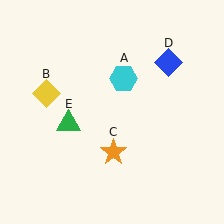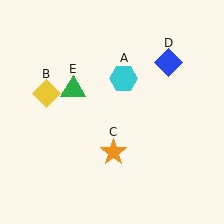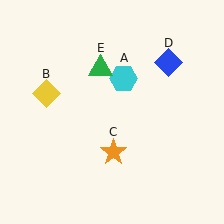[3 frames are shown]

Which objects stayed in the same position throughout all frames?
Cyan hexagon (object A) and yellow diamond (object B) and orange star (object C) and blue diamond (object D) remained stationary.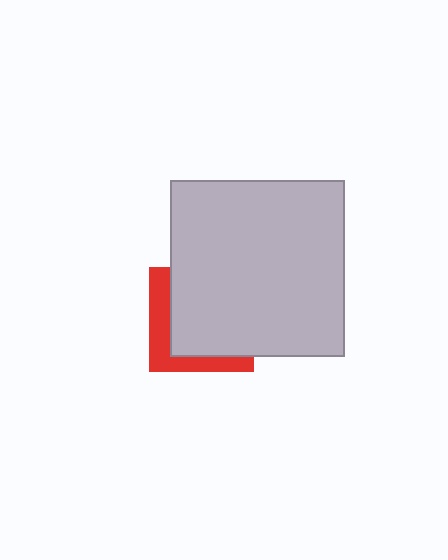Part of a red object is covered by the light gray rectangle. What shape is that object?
It is a square.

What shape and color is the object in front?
The object in front is a light gray rectangle.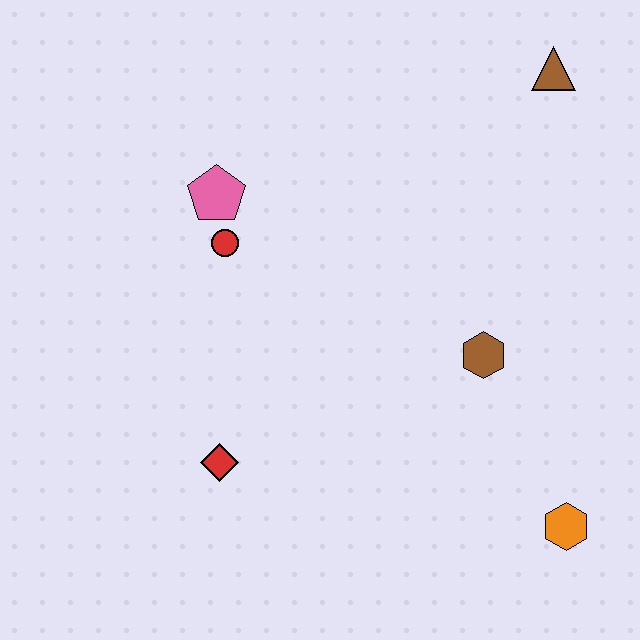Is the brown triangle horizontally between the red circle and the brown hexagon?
No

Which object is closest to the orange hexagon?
The brown hexagon is closest to the orange hexagon.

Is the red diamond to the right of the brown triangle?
No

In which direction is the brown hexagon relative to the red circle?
The brown hexagon is to the right of the red circle.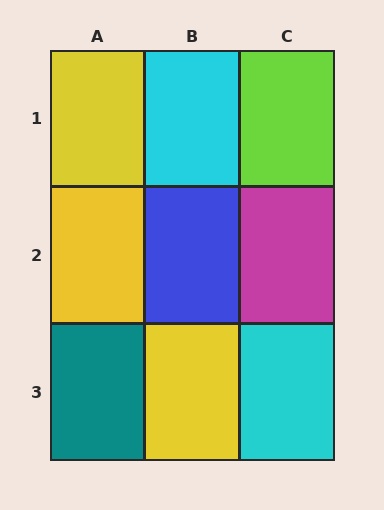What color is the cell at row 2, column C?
Magenta.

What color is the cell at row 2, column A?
Yellow.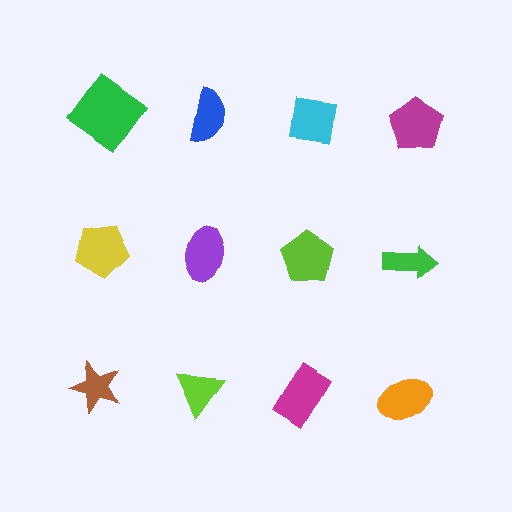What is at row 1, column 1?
A green diamond.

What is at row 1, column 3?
A cyan square.